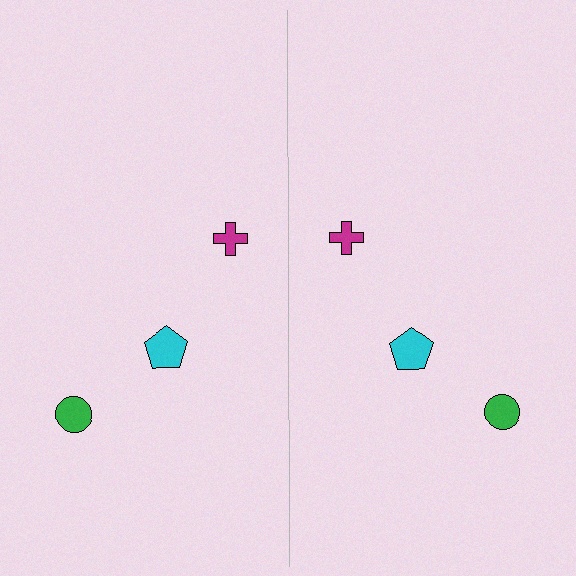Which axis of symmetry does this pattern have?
The pattern has a vertical axis of symmetry running through the center of the image.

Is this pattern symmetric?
Yes, this pattern has bilateral (reflection) symmetry.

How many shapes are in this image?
There are 6 shapes in this image.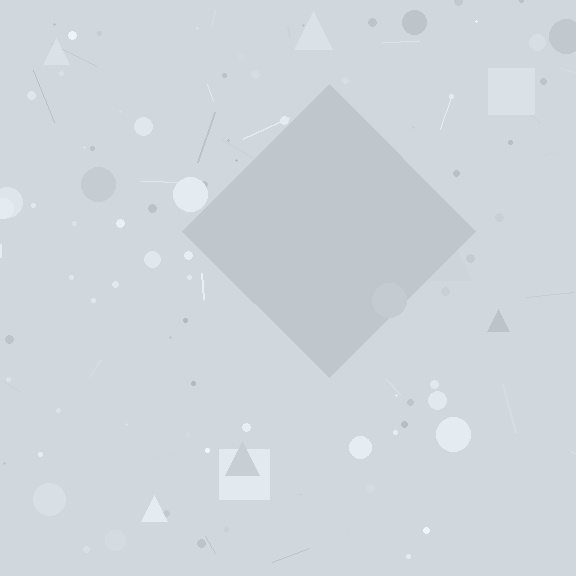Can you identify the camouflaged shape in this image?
The camouflaged shape is a diamond.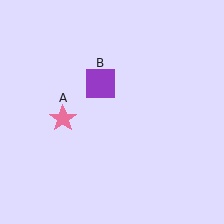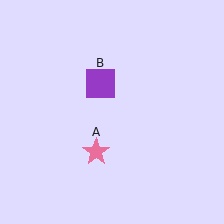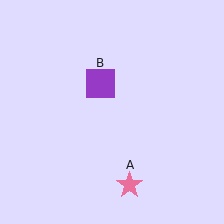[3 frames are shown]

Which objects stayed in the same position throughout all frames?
Purple square (object B) remained stationary.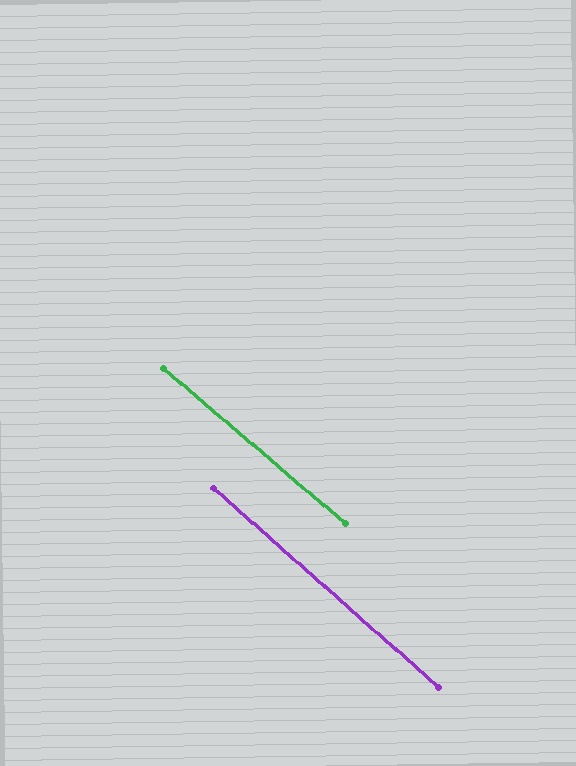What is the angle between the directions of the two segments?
Approximately 1 degree.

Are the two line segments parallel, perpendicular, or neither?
Parallel — their directions differ by only 1.1°.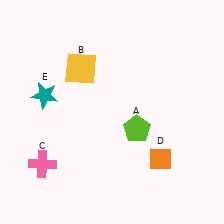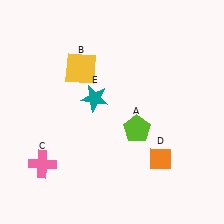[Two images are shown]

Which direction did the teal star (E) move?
The teal star (E) moved right.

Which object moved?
The teal star (E) moved right.